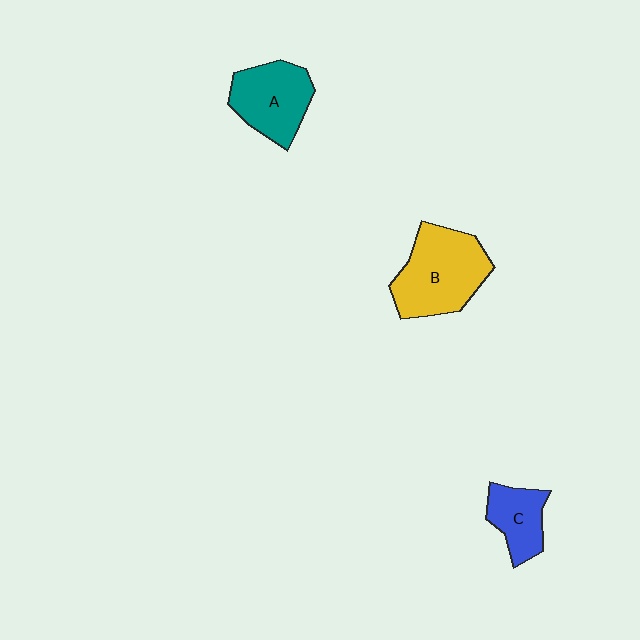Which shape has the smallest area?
Shape C (blue).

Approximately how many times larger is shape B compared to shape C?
Approximately 1.9 times.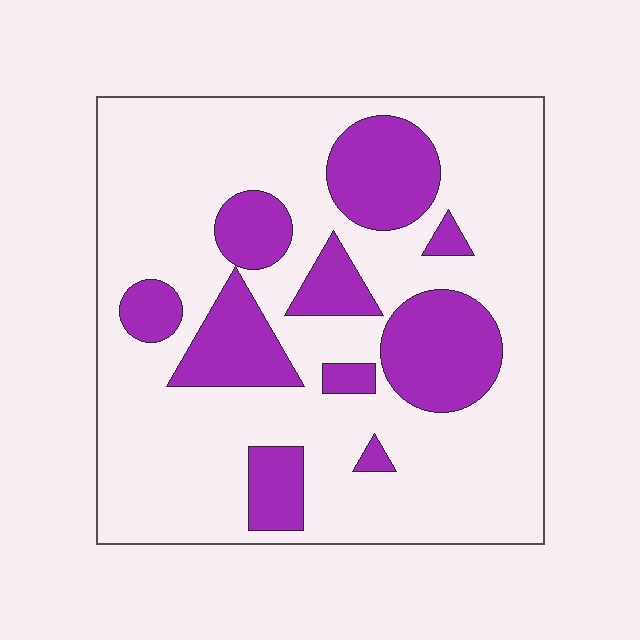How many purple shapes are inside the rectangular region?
10.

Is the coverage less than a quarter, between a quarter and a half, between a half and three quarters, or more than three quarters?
Between a quarter and a half.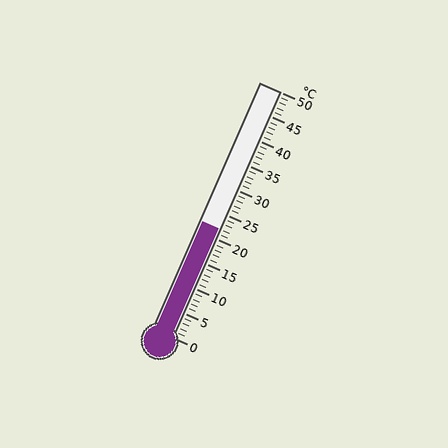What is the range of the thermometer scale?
The thermometer scale ranges from 0°C to 50°C.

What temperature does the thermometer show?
The thermometer shows approximately 22°C.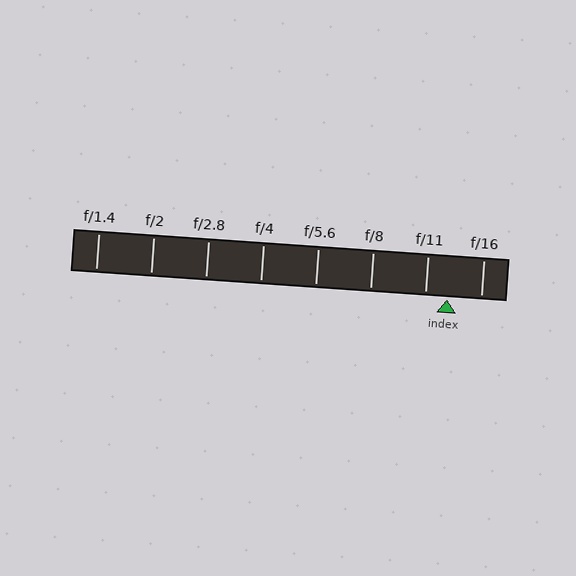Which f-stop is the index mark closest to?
The index mark is closest to f/11.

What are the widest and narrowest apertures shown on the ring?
The widest aperture shown is f/1.4 and the narrowest is f/16.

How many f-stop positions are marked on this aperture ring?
There are 8 f-stop positions marked.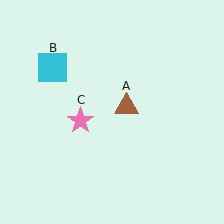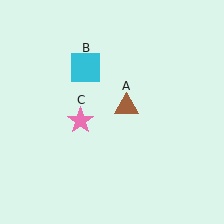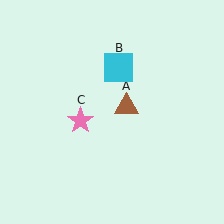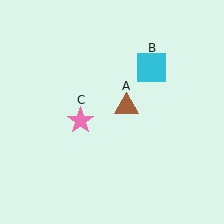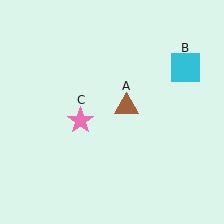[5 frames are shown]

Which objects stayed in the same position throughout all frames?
Brown triangle (object A) and pink star (object C) remained stationary.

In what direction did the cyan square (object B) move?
The cyan square (object B) moved right.